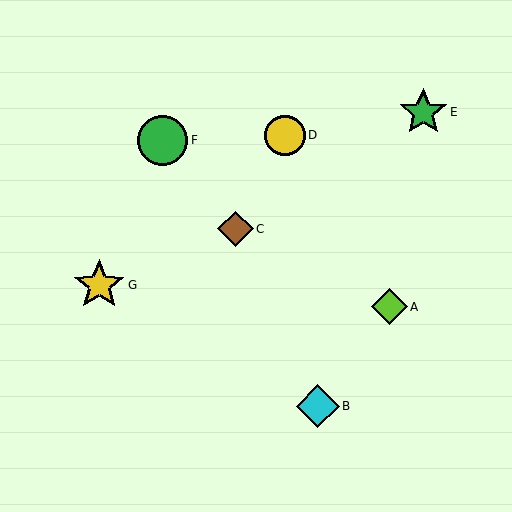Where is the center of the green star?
The center of the green star is at (423, 112).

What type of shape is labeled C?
Shape C is a brown diamond.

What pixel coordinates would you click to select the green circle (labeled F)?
Click at (163, 140) to select the green circle F.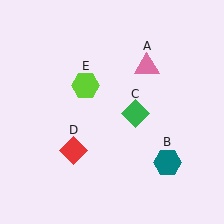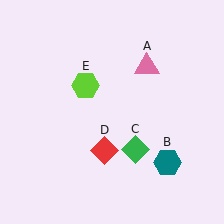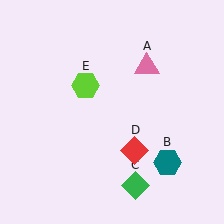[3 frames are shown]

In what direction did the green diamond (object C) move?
The green diamond (object C) moved down.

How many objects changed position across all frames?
2 objects changed position: green diamond (object C), red diamond (object D).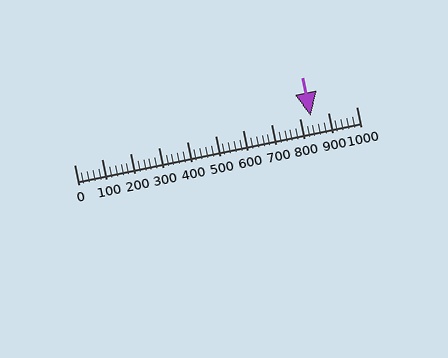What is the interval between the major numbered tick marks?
The major tick marks are spaced 100 units apart.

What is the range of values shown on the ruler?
The ruler shows values from 0 to 1000.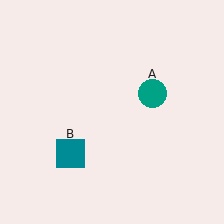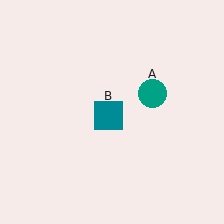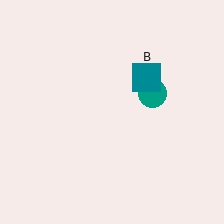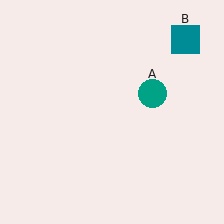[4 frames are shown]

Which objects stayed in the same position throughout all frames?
Teal circle (object A) remained stationary.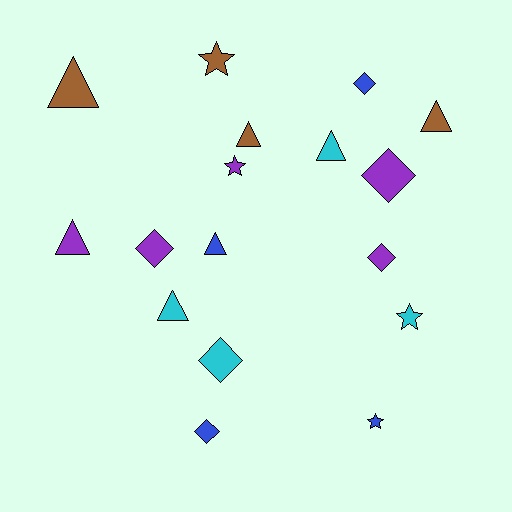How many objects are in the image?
There are 17 objects.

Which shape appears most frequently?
Triangle, with 7 objects.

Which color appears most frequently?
Purple, with 5 objects.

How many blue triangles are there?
There is 1 blue triangle.